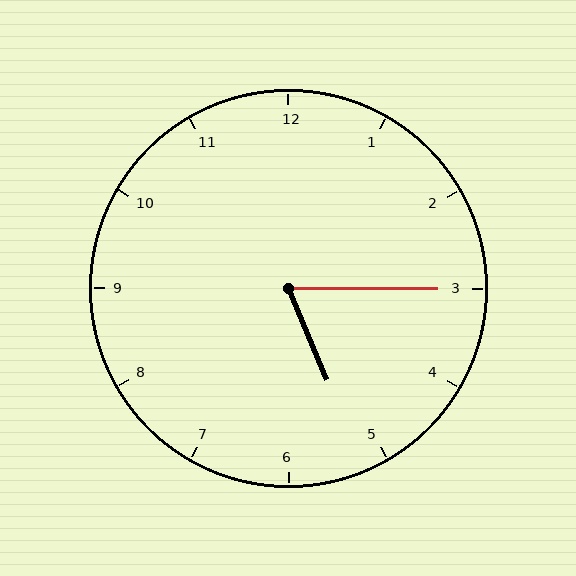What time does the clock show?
5:15.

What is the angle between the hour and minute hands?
Approximately 68 degrees.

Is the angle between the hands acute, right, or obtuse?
It is acute.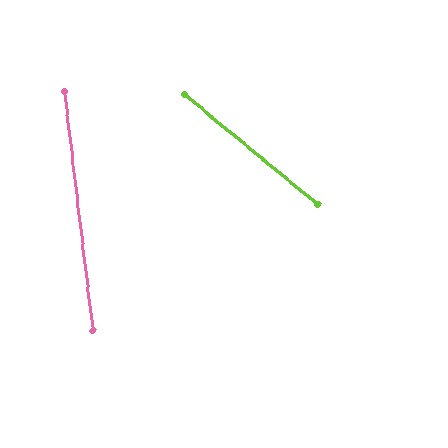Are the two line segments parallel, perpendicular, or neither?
Neither parallel nor perpendicular — they differ by about 44°.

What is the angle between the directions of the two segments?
Approximately 44 degrees.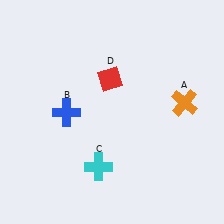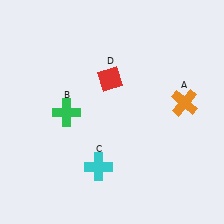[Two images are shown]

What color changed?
The cross (B) changed from blue in Image 1 to green in Image 2.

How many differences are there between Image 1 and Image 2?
There is 1 difference between the two images.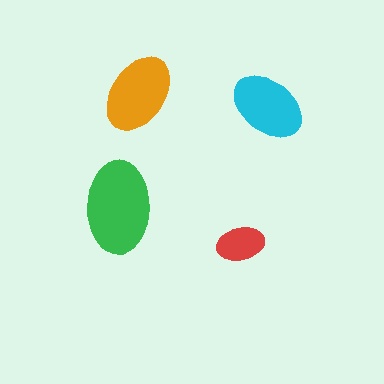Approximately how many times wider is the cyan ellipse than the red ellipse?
About 1.5 times wider.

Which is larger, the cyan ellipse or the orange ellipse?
The orange one.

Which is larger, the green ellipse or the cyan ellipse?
The green one.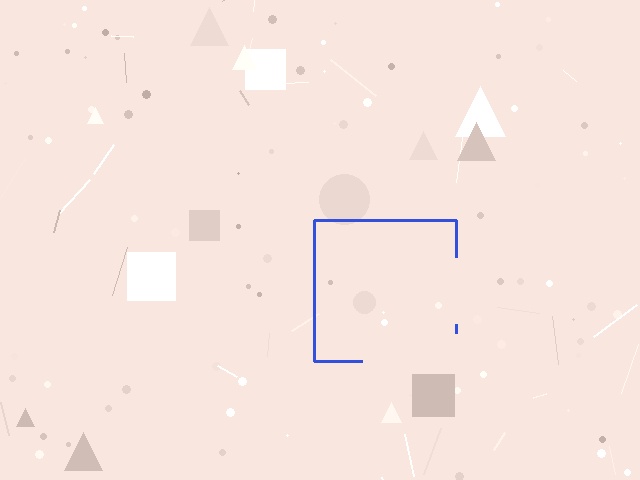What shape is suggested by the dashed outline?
The dashed outline suggests a square.